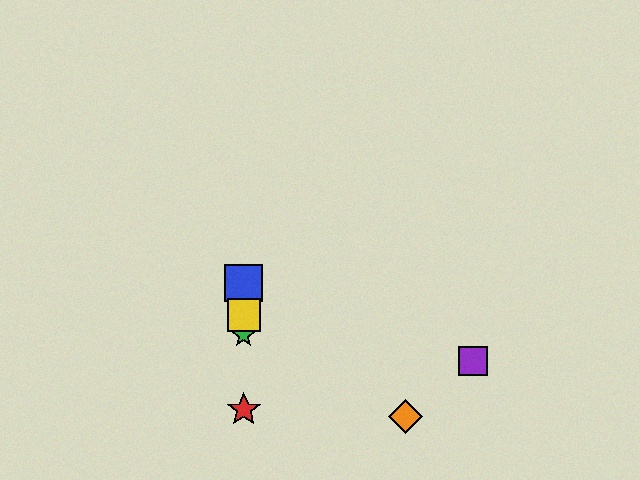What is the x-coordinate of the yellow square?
The yellow square is at x≈244.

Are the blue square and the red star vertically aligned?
Yes, both are at x≈244.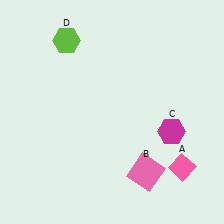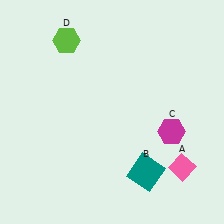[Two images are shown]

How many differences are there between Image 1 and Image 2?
There is 1 difference between the two images.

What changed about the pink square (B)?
In Image 1, B is pink. In Image 2, it changed to teal.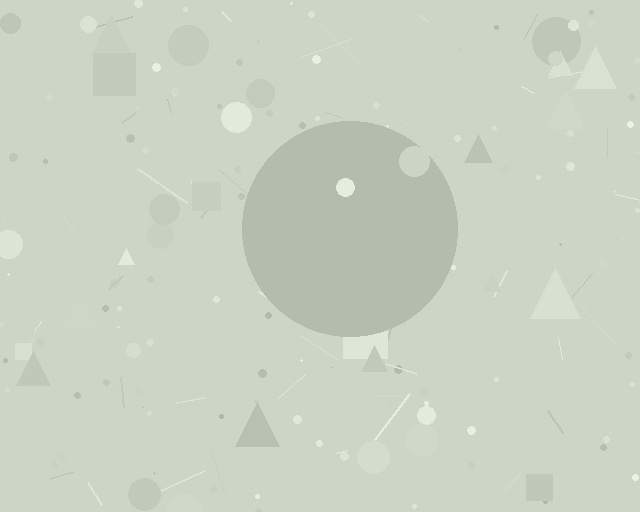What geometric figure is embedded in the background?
A circle is embedded in the background.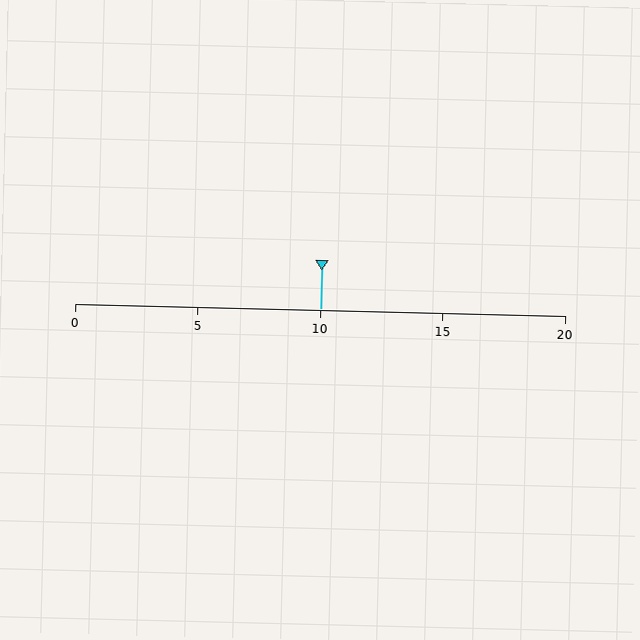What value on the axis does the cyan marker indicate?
The marker indicates approximately 10.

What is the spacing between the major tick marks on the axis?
The major ticks are spaced 5 apart.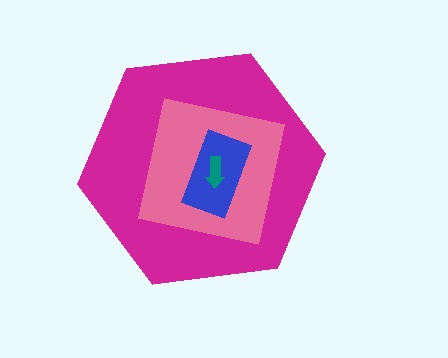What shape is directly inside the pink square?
The blue rectangle.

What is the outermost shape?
The magenta hexagon.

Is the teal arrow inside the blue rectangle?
Yes.